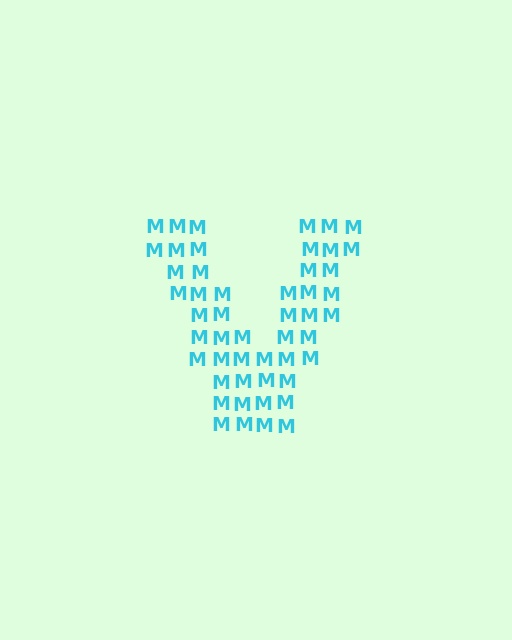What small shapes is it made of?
It is made of small letter M's.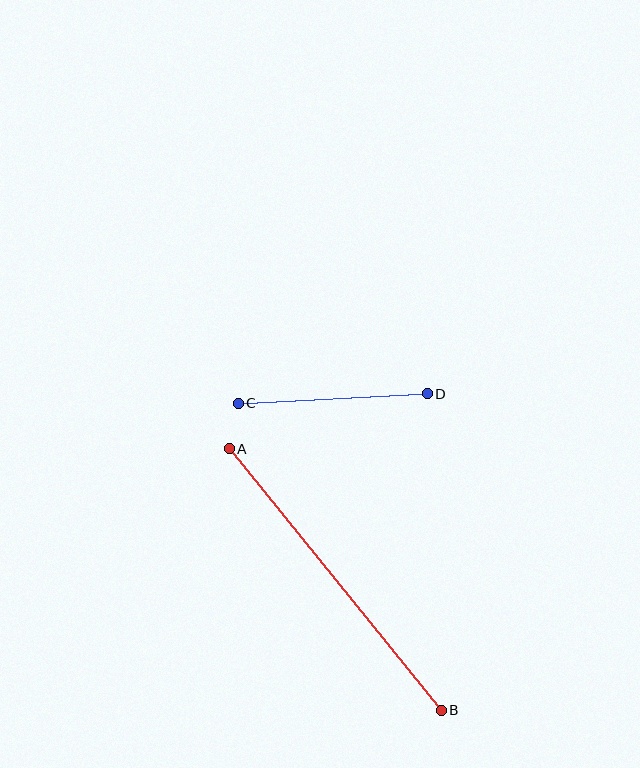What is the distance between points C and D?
The distance is approximately 189 pixels.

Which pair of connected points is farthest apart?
Points A and B are farthest apart.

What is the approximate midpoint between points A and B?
The midpoint is at approximately (335, 580) pixels.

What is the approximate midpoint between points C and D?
The midpoint is at approximately (333, 398) pixels.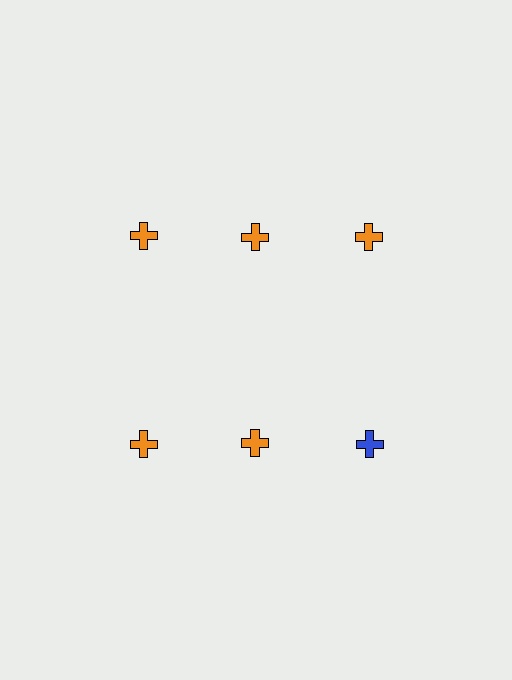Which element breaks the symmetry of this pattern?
The blue cross in the second row, center column breaks the symmetry. All other shapes are orange crosses.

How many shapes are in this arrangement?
There are 6 shapes arranged in a grid pattern.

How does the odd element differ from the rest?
It has a different color: blue instead of orange.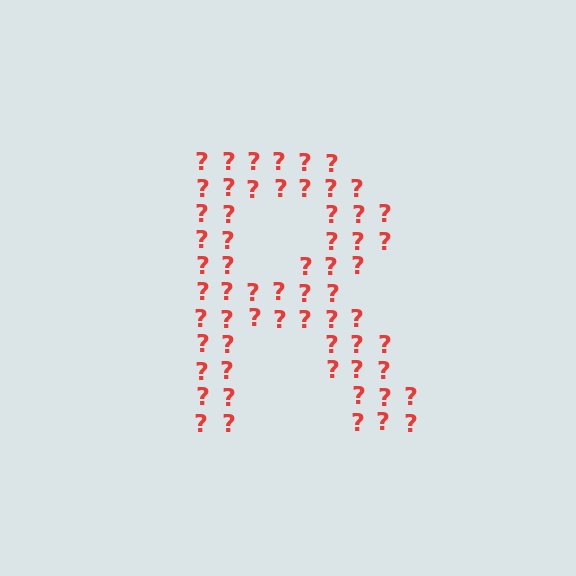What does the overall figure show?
The overall figure shows the letter R.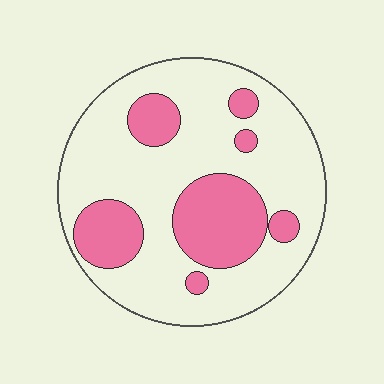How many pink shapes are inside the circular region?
7.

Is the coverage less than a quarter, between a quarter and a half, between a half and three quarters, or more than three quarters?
Between a quarter and a half.